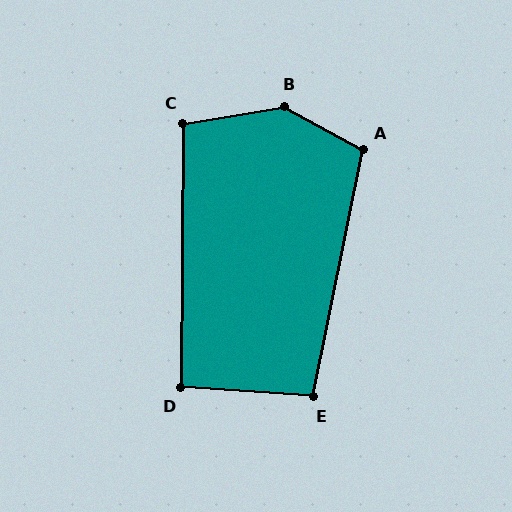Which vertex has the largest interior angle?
B, at approximately 143 degrees.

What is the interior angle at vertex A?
Approximately 107 degrees (obtuse).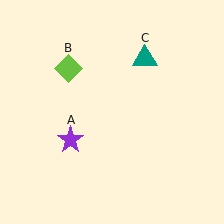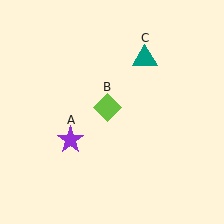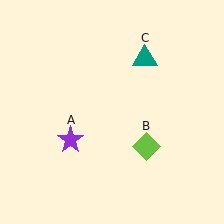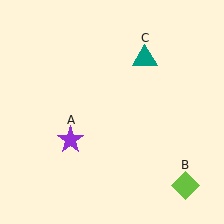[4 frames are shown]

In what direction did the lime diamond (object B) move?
The lime diamond (object B) moved down and to the right.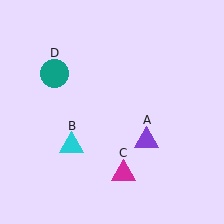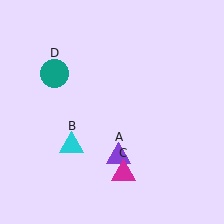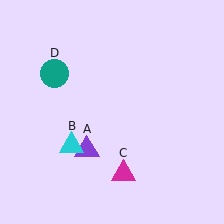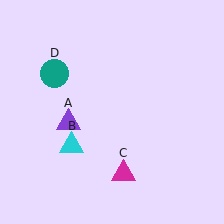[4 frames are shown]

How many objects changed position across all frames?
1 object changed position: purple triangle (object A).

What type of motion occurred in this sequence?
The purple triangle (object A) rotated clockwise around the center of the scene.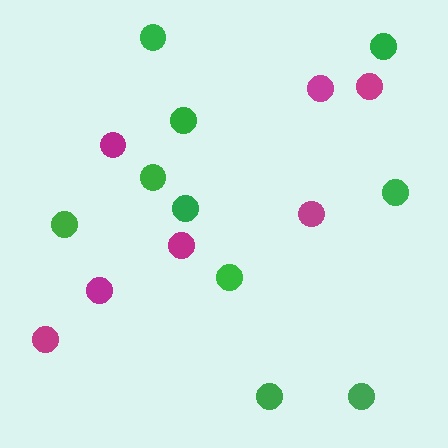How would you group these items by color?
There are 2 groups: one group of green circles (10) and one group of magenta circles (7).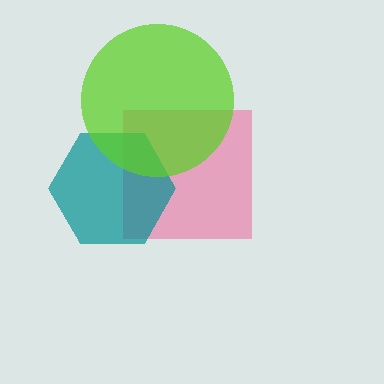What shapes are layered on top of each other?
The layered shapes are: a pink square, a teal hexagon, a lime circle.